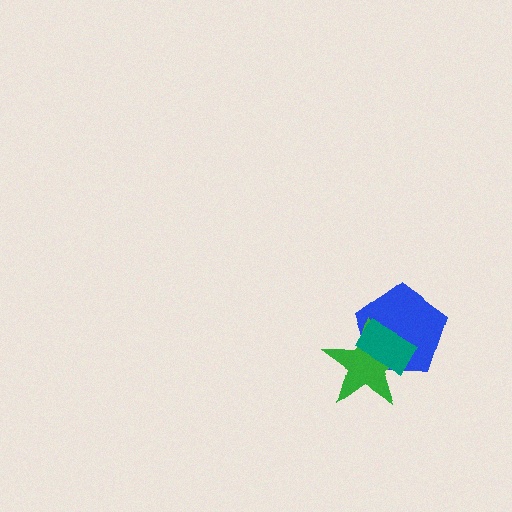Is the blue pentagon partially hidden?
Yes, it is partially covered by another shape.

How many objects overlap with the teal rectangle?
2 objects overlap with the teal rectangle.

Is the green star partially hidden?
Yes, it is partially covered by another shape.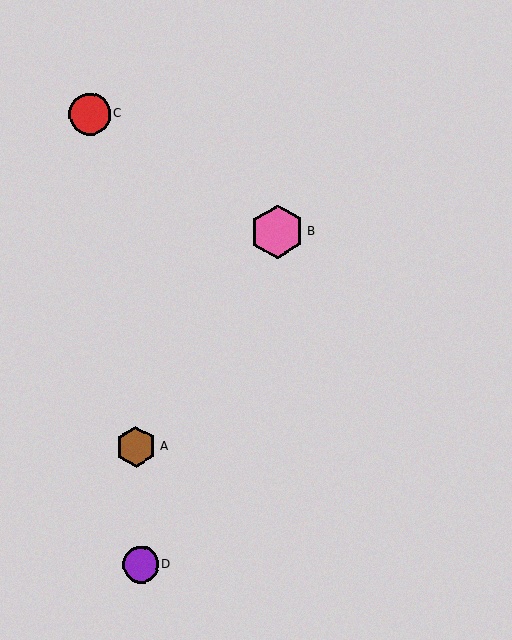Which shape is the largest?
The pink hexagon (labeled B) is the largest.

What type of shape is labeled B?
Shape B is a pink hexagon.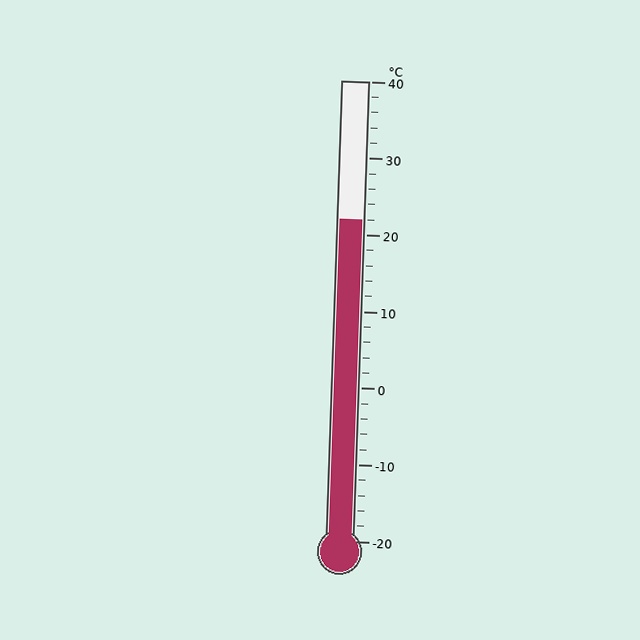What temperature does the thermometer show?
The thermometer shows approximately 22°C.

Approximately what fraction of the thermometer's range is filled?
The thermometer is filled to approximately 70% of its range.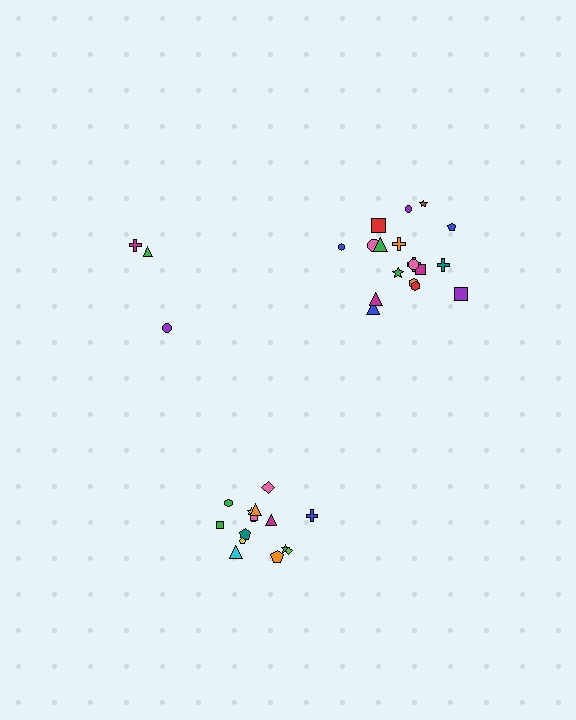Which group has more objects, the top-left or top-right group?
The top-right group.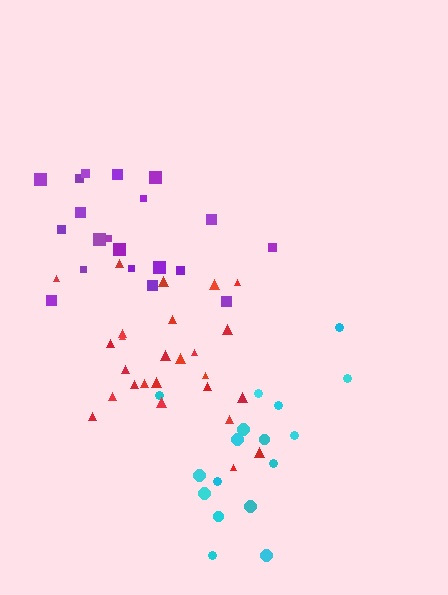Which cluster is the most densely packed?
Red.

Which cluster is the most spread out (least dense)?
Cyan.